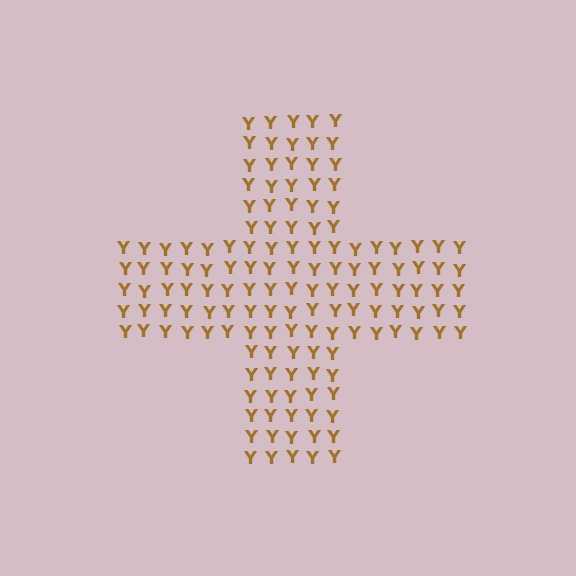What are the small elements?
The small elements are letter Y's.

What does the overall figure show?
The overall figure shows a cross.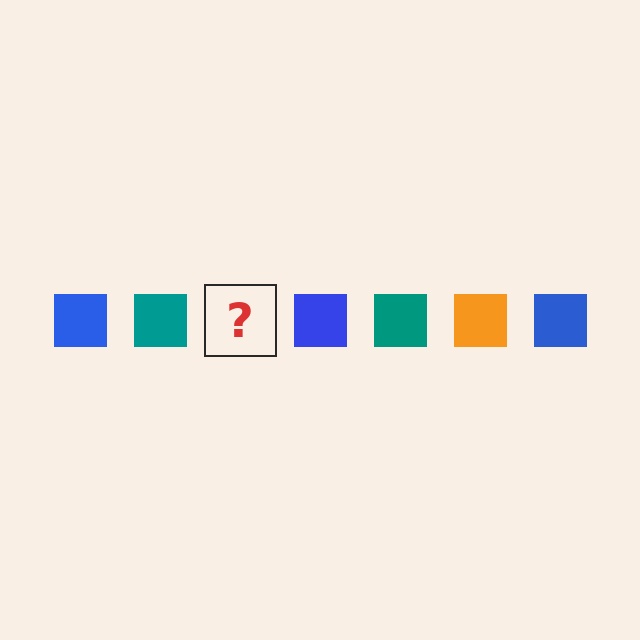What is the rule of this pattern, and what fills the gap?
The rule is that the pattern cycles through blue, teal, orange squares. The gap should be filled with an orange square.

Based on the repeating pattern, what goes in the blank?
The blank should be an orange square.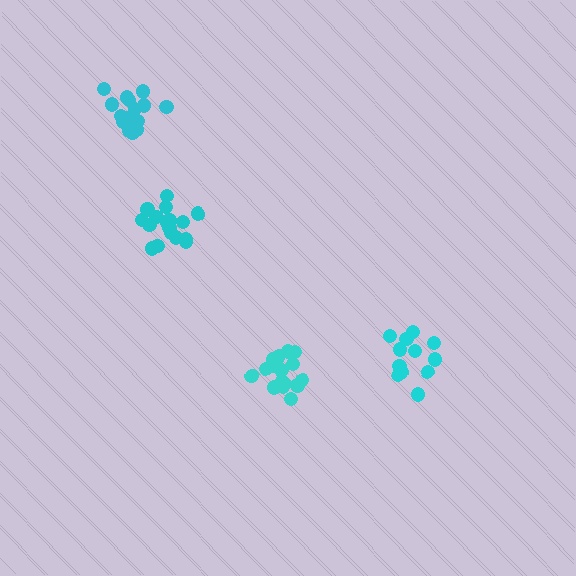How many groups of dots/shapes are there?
There are 4 groups.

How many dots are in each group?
Group 1: 12 dots, Group 2: 16 dots, Group 3: 17 dots, Group 4: 17 dots (62 total).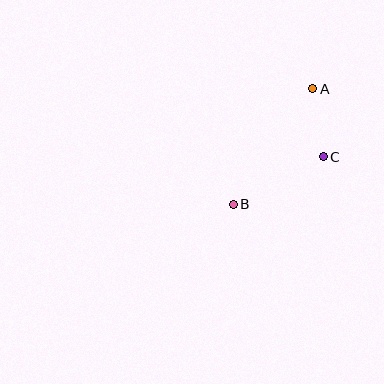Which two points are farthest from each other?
Points A and B are farthest from each other.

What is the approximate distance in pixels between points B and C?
The distance between B and C is approximately 102 pixels.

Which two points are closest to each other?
Points A and C are closest to each other.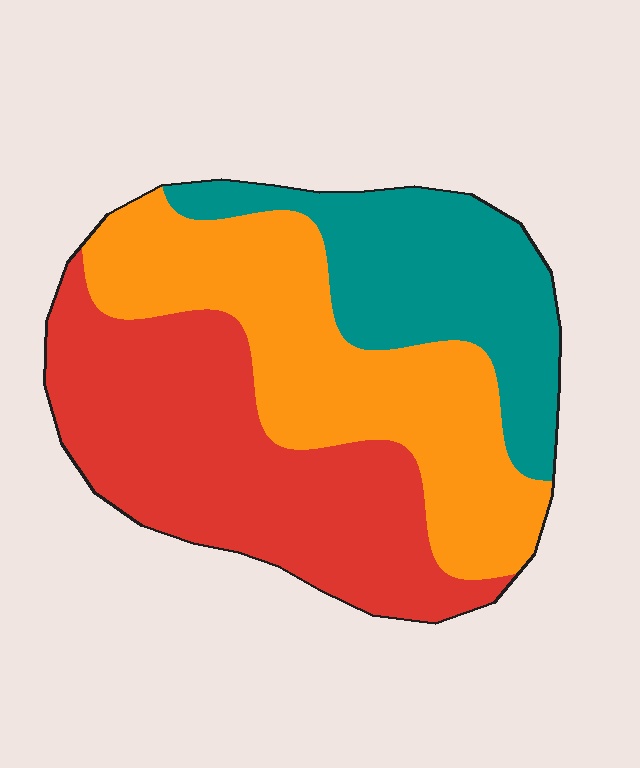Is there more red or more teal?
Red.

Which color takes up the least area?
Teal, at roughly 25%.